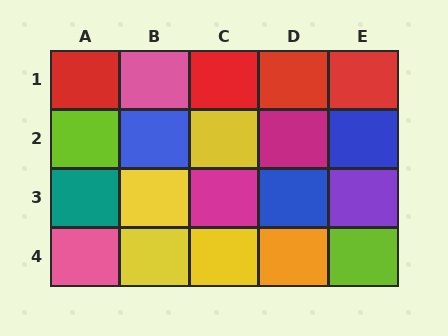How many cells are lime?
2 cells are lime.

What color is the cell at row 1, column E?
Red.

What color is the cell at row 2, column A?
Lime.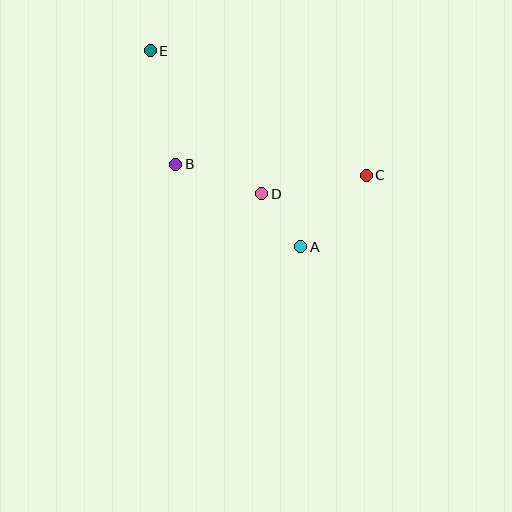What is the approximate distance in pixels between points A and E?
The distance between A and E is approximately 247 pixels.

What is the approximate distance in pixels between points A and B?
The distance between A and B is approximately 150 pixels.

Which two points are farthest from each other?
Points C and E are farthest from each other.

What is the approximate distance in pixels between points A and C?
The distance between A and C is approximately 97 pixels.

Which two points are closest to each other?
Points A and D are closest to each other.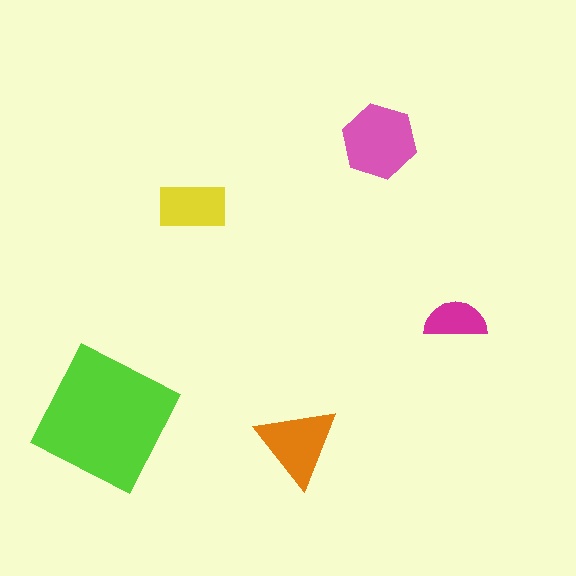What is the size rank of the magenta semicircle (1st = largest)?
5th.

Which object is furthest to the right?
The magenta semicircle is rightmost.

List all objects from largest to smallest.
The lime square, the pink hexagon, the orange triangle, the yellow rectangle, the magenta semicircle.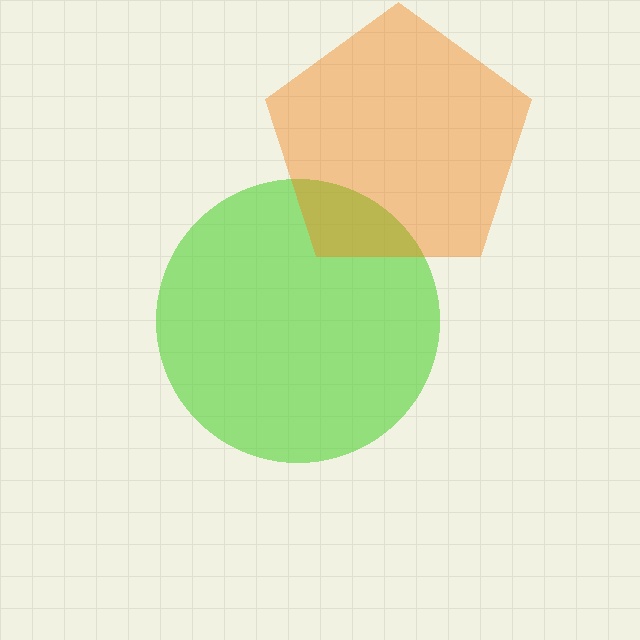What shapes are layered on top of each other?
The layered shapes are: a lime circle, an orange pentagon.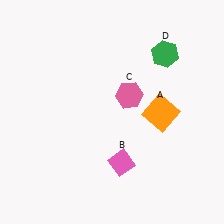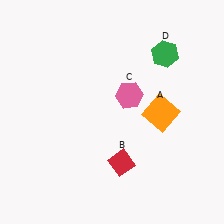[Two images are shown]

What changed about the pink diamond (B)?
In Image 1, B is pink. In Image 2, it changed to red.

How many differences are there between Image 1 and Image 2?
There is 1 difference between the two images.